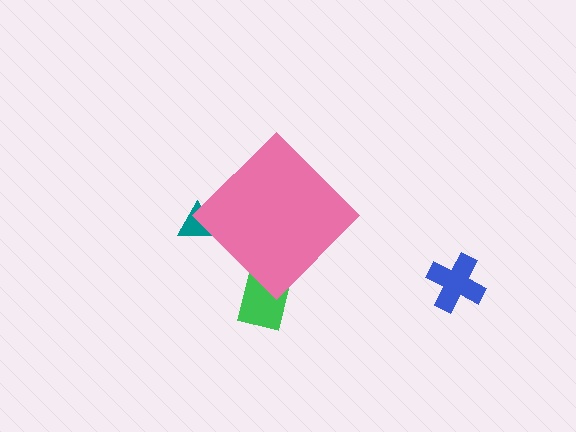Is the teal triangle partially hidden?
Yes, the teal triangle is partially hidden behind the pink diamond.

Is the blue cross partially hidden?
No, the blue cross is fully visible.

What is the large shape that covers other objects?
A pink diamond.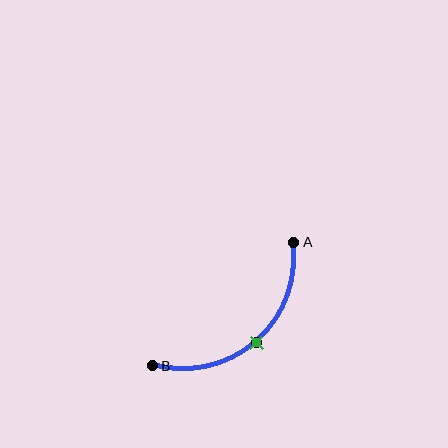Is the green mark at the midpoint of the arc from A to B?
Yes. The green mark lies on the arc at equal arc-length from both A and B — it is the arc midpoint.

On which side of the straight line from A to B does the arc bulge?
The arc bulges below and to the right of the straight line connecting A and B.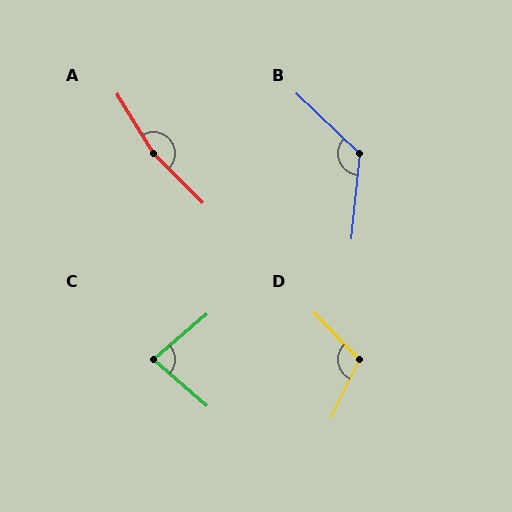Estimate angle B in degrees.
Approximately 128 degrees.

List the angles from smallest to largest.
C (81°), D (109°), B (128°), A (166°).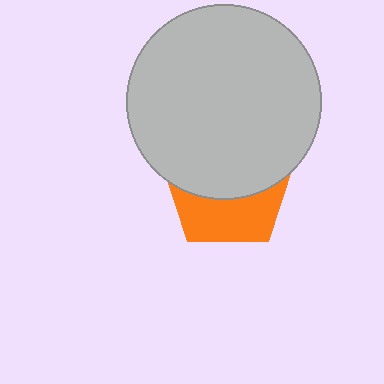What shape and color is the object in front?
The object in front is a light gray circle.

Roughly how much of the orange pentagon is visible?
A small part of it is visible (roughly 41%).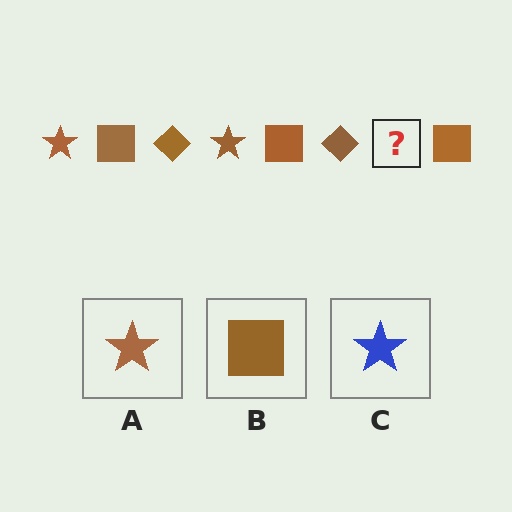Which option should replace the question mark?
Option A.